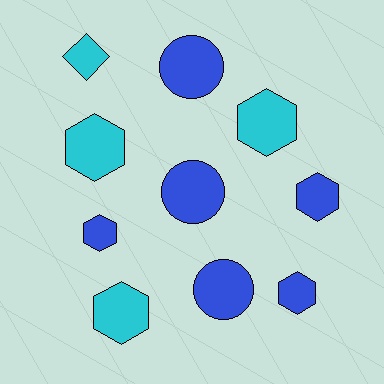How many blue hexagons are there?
There are 3 blue hexagons.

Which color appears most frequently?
Blue, with 6 objects.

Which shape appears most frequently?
Hexagon, with 6 objects.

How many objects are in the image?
There are 10 objects.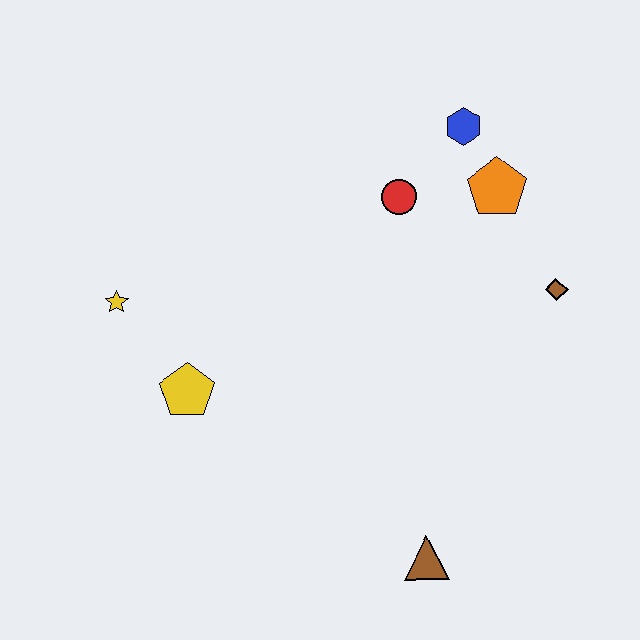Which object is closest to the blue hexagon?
The orange pentagon is closest to the blue hexagon.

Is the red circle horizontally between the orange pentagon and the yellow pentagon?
Yes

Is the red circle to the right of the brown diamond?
No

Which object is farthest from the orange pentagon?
The yellow star is farthest from the orange pentagon.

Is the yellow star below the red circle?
Yes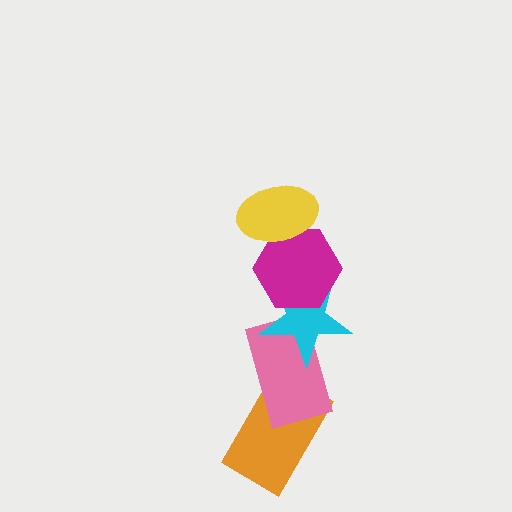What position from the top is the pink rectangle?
The pink rectangle is 4th from the top.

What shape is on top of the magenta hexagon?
The yellow ellipse is on top of the magenta hexagon.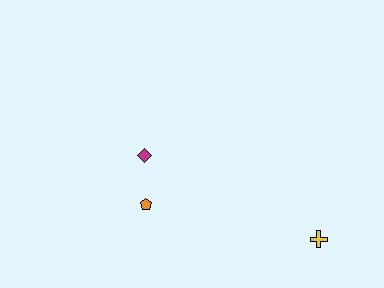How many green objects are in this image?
There are no green objects.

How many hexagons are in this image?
There are no hexagons.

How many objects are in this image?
There are 3 objects.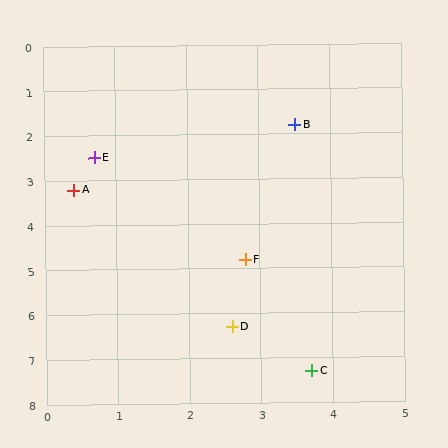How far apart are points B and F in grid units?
Points B and F are about 3.1 grid units apart.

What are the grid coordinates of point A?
Point A is at approximately (0.4, 3.2).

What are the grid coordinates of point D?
Point D is at approximately (2.6, 6.3).